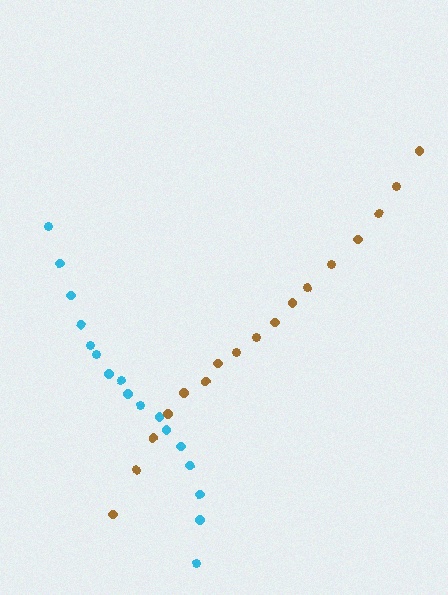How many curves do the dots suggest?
There are 2 distinct paths.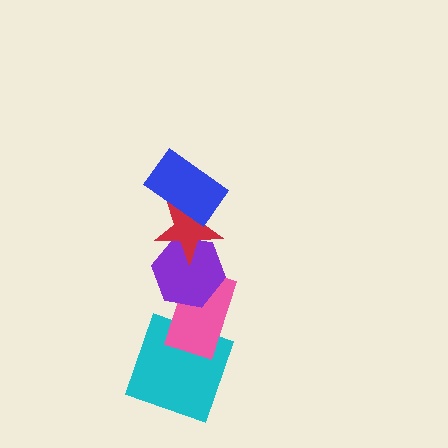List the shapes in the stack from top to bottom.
From top to bottom: the blue rectangle, the red star, the purple hexagon, the pink rectangle, the cyan square.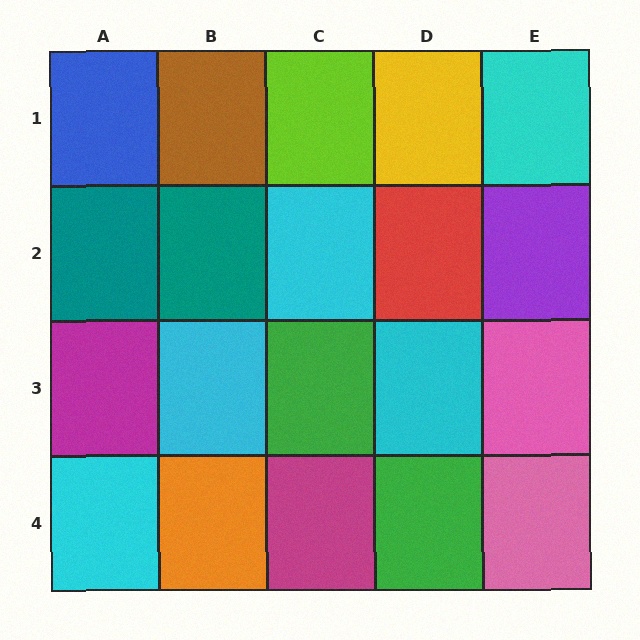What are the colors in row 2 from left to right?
Teal, teal, cyan, red, purple.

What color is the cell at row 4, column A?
Cyan.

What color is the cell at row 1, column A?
Blue.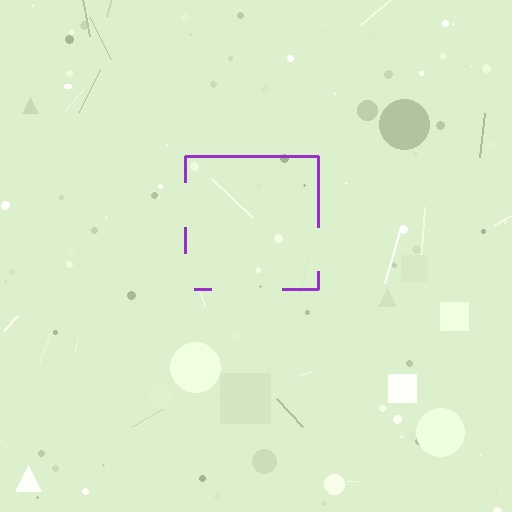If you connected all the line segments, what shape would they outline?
They would outline a square.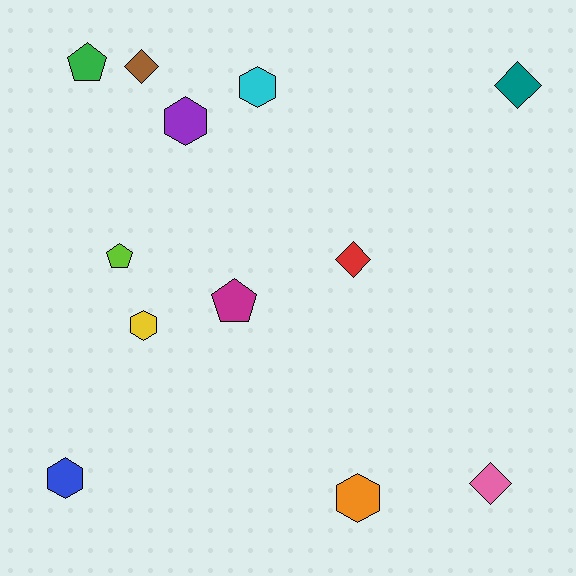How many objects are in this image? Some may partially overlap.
There are 12 objects.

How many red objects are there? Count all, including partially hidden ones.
There is 1 red object.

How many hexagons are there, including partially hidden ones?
There are 5 hexagons.